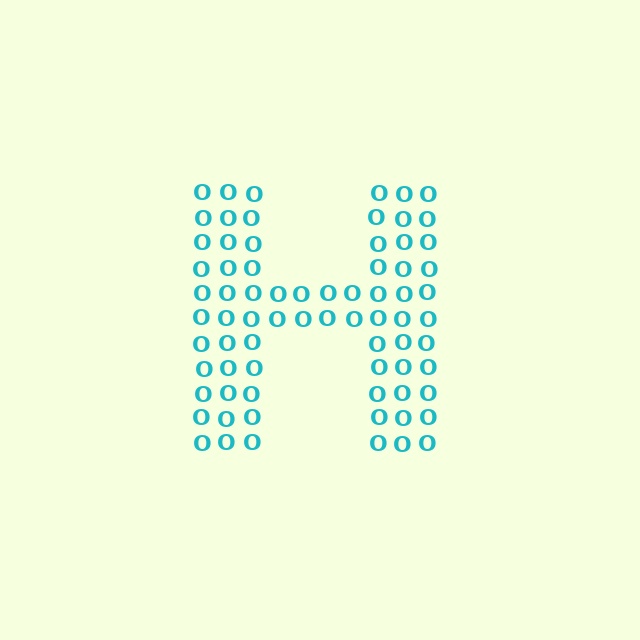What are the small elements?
The small elements are letter O's.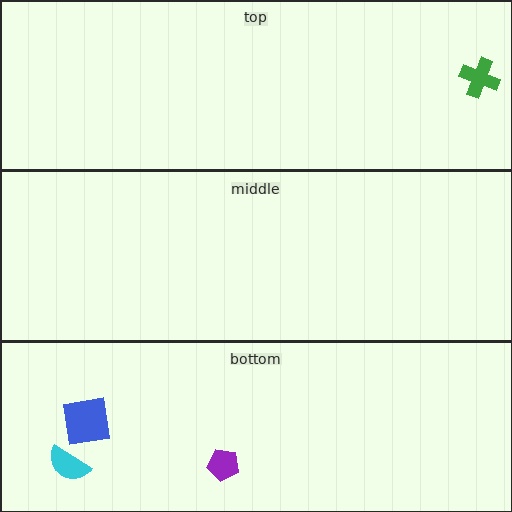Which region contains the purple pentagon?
The bottom region.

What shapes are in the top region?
The green cross.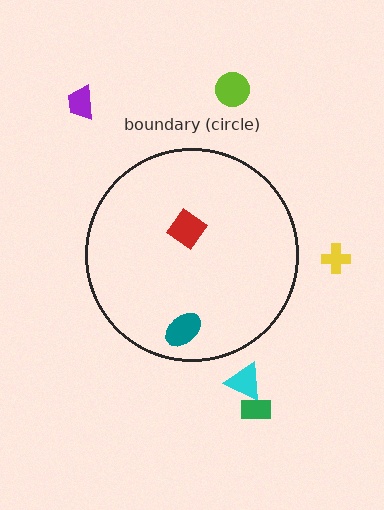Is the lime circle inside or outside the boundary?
Outside.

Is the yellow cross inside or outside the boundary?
Outside.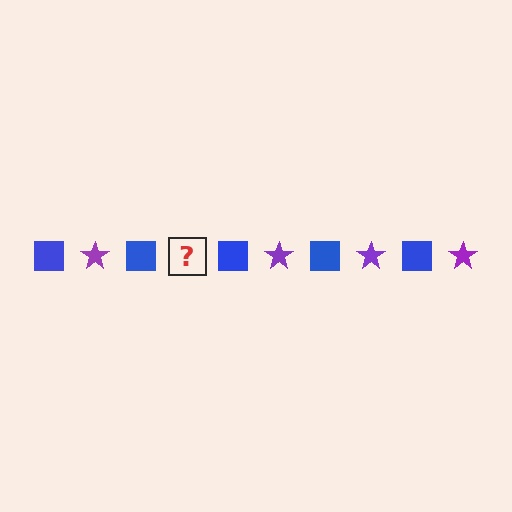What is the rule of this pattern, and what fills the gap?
The rule is that the pattern alternates between blue square and purple star. The gap should be filled with a purple star.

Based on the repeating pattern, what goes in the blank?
The blank should be a purple star.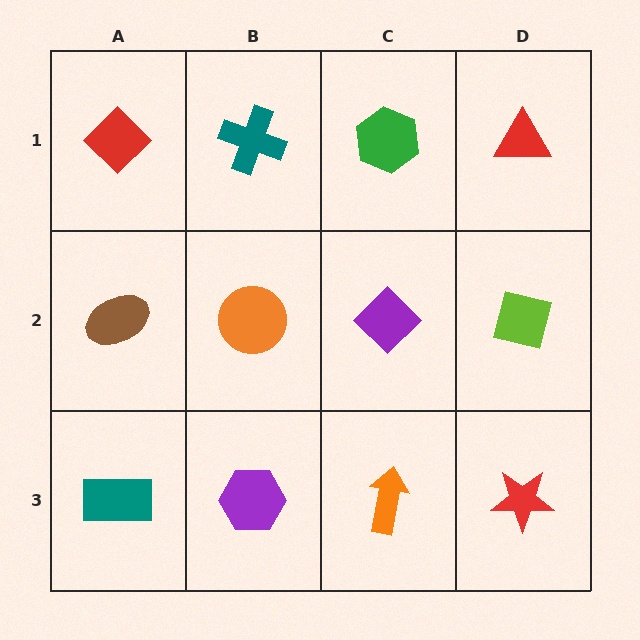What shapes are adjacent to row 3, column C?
A purple diamond (row 2, column C), a purple hexagon (row 3, column B), a red star (row 3, column D).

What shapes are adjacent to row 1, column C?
A purple diamond (row 2, column C), a teal cross (row 1, column B), a red triangle (row 1, column D).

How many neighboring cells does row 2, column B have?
4.